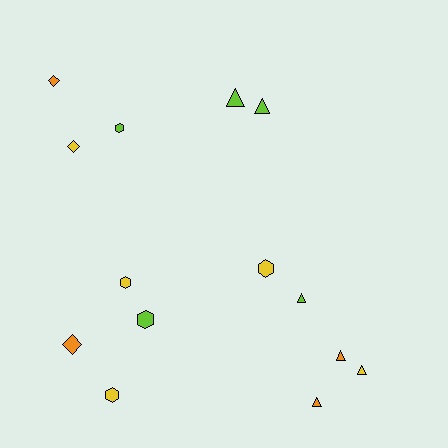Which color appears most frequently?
Yellow, with 5 objects.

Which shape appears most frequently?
Triangle, with 6 objects.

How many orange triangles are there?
There are 2 orange triangles.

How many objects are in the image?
There are 14 objects.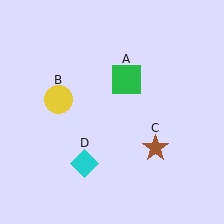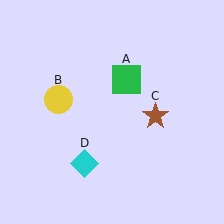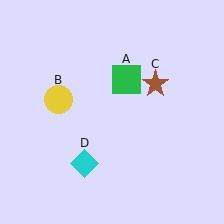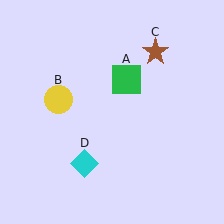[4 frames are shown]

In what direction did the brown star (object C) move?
The brown star (object C) moved up.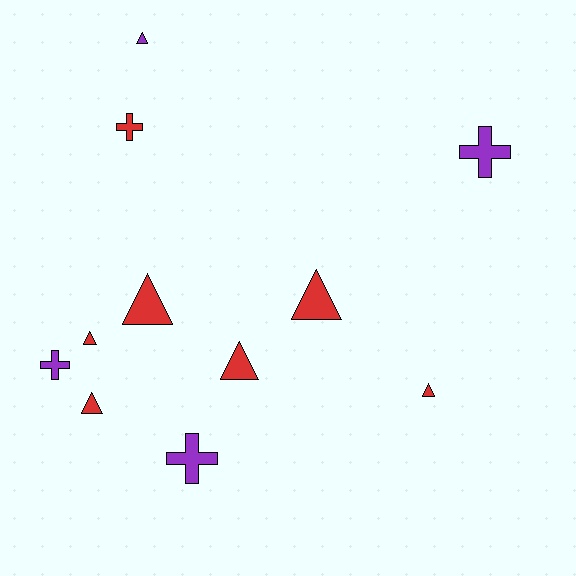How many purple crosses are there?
There are 3 purple crosses.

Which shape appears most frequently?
Triangle, with 7 objects.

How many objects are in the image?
There are 11 objects.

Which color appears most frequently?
Red, with 7 objects.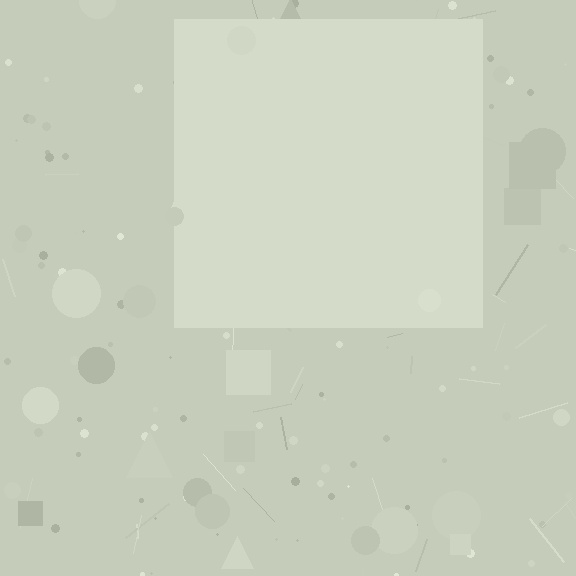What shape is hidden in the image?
A square is hidden in the image.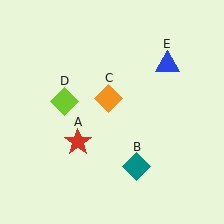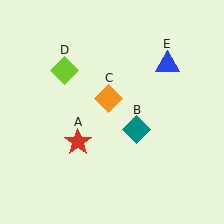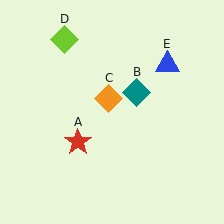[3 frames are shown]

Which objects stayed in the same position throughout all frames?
Red star (object A) and orange diamond (object C) and blue triangle (object E) remained stationary.